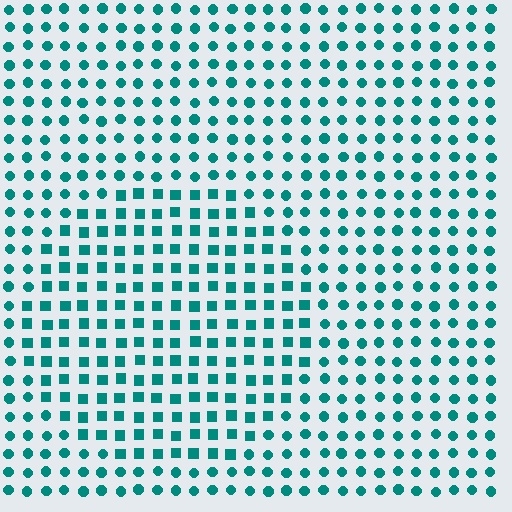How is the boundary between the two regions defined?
The boundary is defined by a change in element shape: squares inside vs. circles outside. All elements share the same color and spacing.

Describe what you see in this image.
The image is filled with small teal elements arranged in a uniform grid. A circle-shaped region contains squares, while the surrounding area contains circles. The boundary is defined purely by the change in element shape.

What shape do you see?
I see a circle.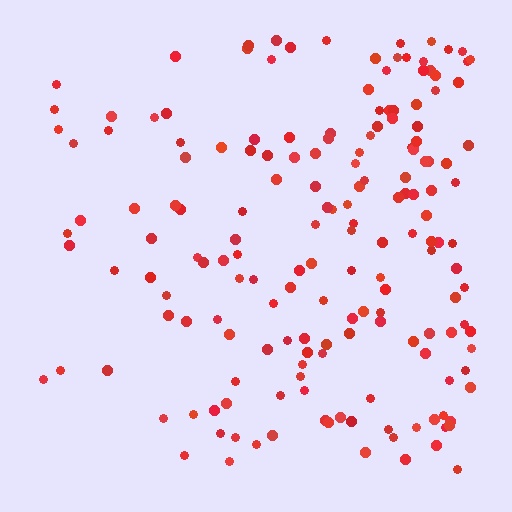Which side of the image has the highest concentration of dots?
The right.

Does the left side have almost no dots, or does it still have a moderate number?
Still a moderate number, just noticeably fewer than the right.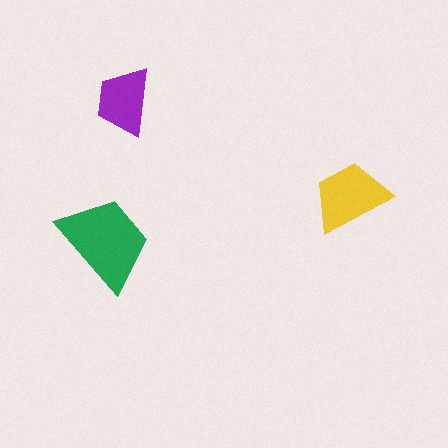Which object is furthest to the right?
The yellow trapezoid is rightmost.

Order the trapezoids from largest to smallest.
the green one, the yellow one, the purple one.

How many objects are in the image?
There are 3 objects in the image.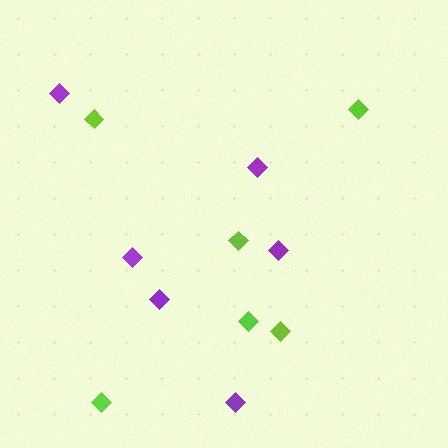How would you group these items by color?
There are 2 groups: one group of lime diamonds (6) and one group of purple diamonds (6).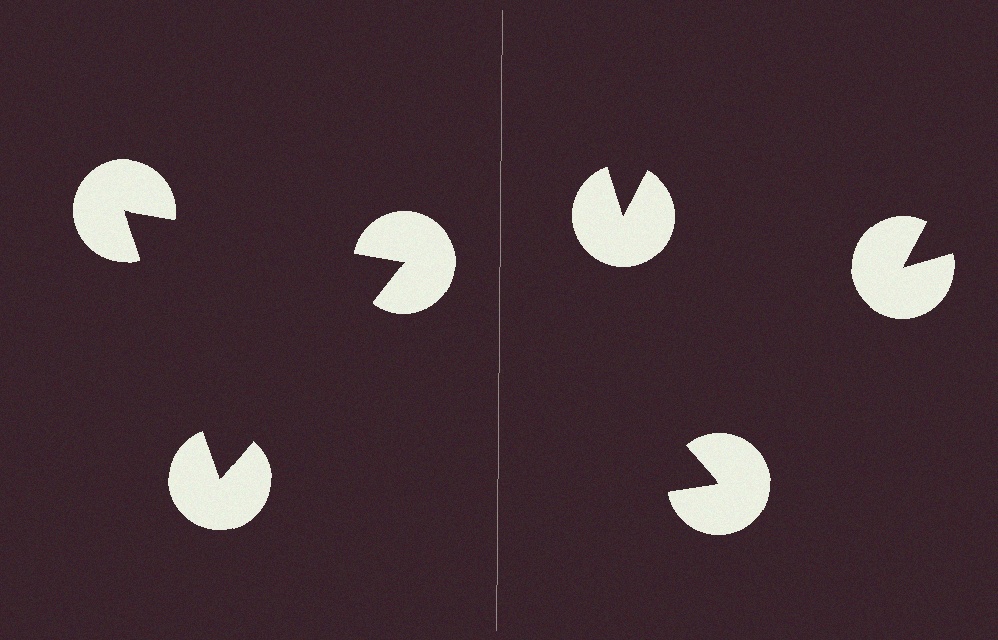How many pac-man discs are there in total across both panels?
6 — 3 on each side.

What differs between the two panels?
The pac-man discs are positioned identically on both sides; only the wedge orientations differ. On the left they align to a triangle; on the right they are misaligned.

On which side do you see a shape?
An illusory triangle appears on the left side. On the right side the wedge cuts are rotated, so no coherent shape forms.